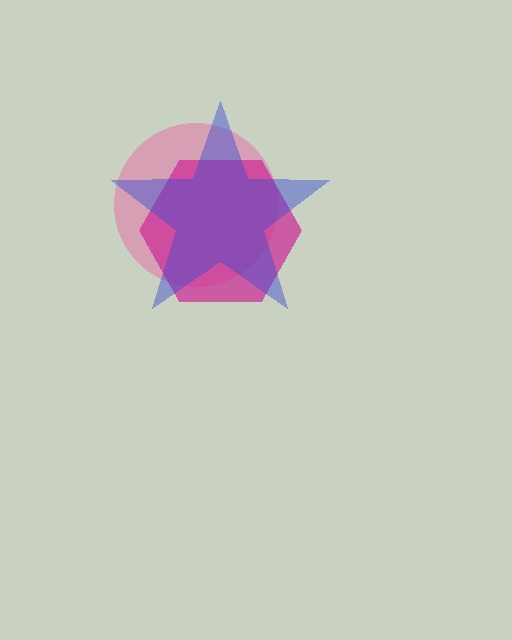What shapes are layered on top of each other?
The layered shapes are: a pink circle, a magenta hexagon, a blue star.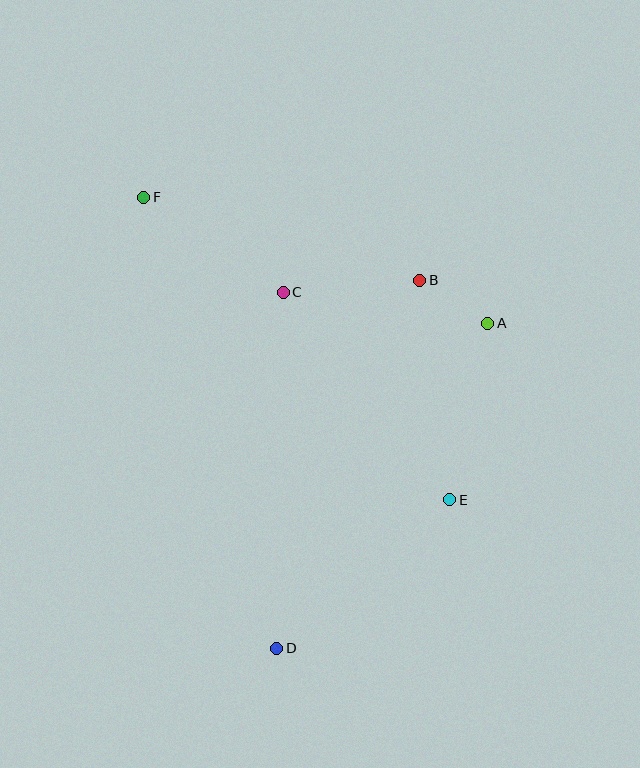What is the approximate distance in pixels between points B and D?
The distance between B and D is approximately 395 pixels.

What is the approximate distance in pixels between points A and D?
The distance between A and D is approximately 387 pixels.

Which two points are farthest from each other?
Points D and F are farthest from each other.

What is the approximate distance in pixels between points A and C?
The distance between A and C is approximately 207 pixels.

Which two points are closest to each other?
Points A and B are closest to each other.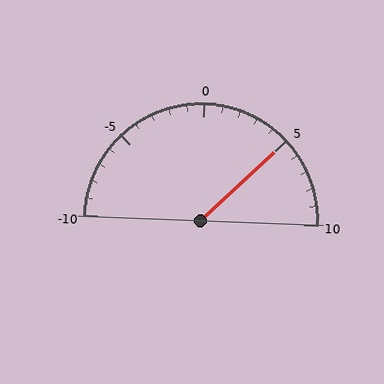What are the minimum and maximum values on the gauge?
The gauge ranges from -10 to 10.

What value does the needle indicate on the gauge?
The needle indicates approximately 5.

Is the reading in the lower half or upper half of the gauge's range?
The reading is in the upper half of the range (-10 to 10).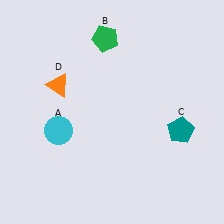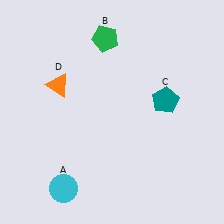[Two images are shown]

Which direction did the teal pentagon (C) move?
The teal pentagon (C) moved up.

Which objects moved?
The objects that moved are: the cyan circle (A), the teal pentagon (C).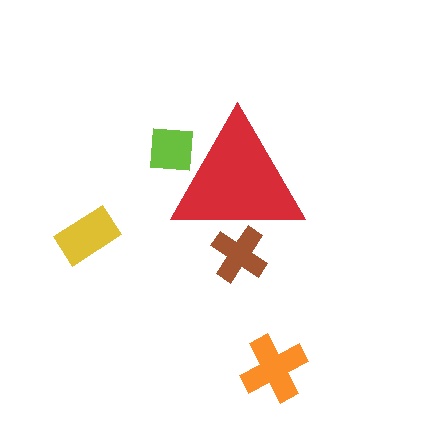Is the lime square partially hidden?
Yes, the lime square is partially hidden behind the red triangle.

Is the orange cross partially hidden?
No, the orange cross is fully visible.